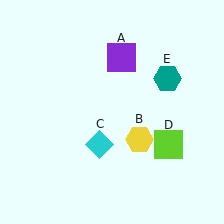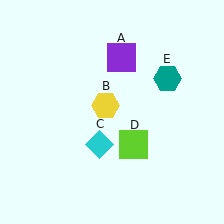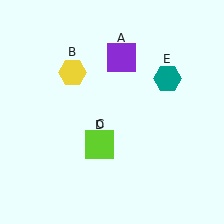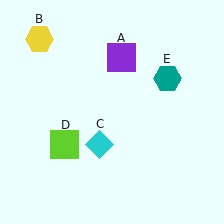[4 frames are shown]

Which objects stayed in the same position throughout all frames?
Purple square (object A) and cyan diamond (object C) and teal hexagon (object E) remained stationary.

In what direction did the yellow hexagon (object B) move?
The yellow hexagon (object B) moved up and to the left.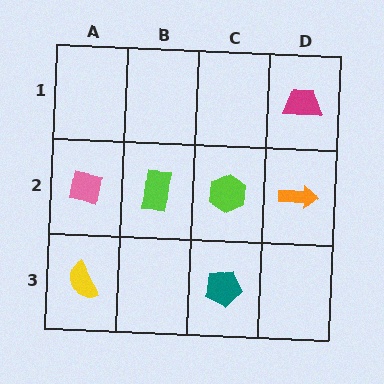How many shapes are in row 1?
1 shape.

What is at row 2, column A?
A pink square.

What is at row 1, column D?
A magenta trapezoid.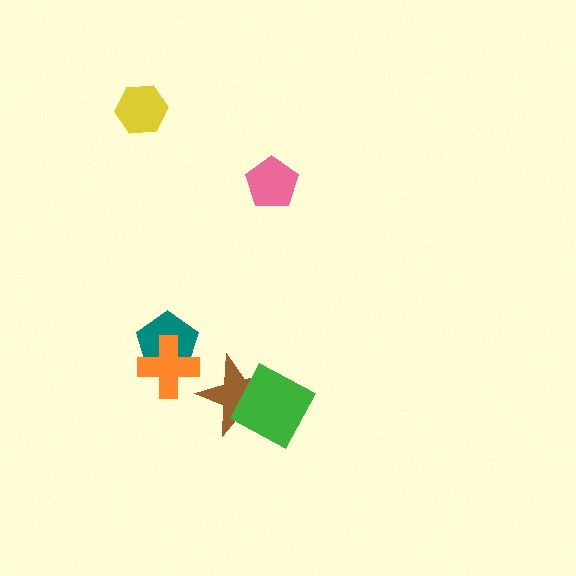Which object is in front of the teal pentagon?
The orange cross is in front of the teal pentagon.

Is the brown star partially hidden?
Yes, it is partially covered by another shape.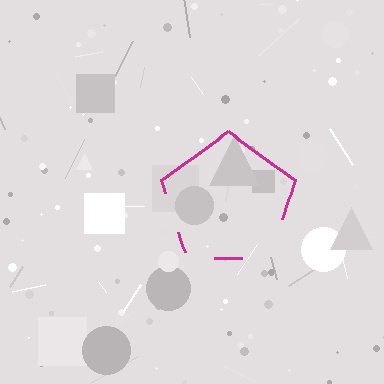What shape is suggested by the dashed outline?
The dashed outline suggests a pentagon.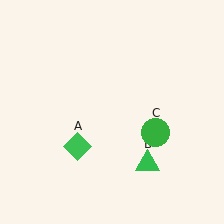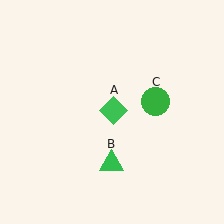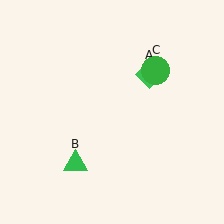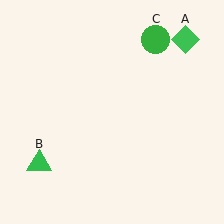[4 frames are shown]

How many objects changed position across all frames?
3 objects changed position: green diamond (object A), green triangle (object B), green circle (object C).